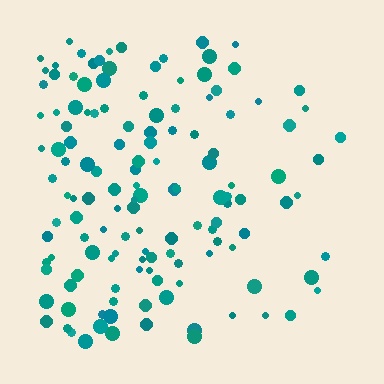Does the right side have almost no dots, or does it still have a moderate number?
Still a moderate number, just noticeably fewer than the left.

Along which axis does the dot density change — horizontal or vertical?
Horizontal.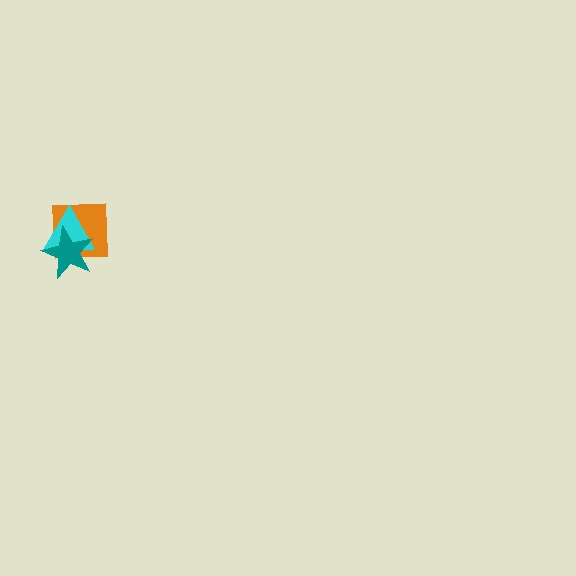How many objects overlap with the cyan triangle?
2 objects overlap with the cyan triangle.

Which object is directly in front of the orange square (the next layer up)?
The cyan triangle is directly in front of the orange square.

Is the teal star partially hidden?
No, no other shape covers it.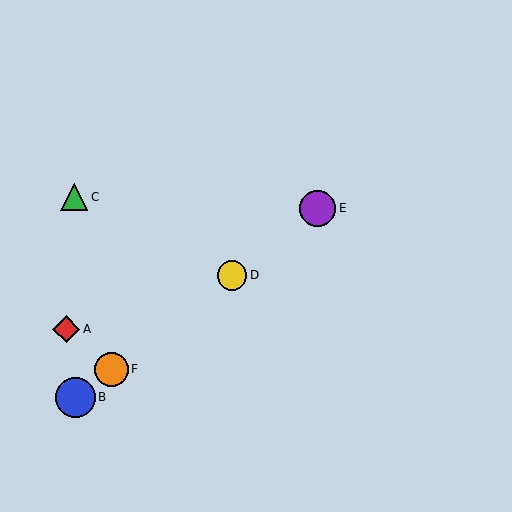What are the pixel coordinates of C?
Object C is at (74, 197).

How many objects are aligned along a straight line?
4 objects (B, D, E, F) are aligned along a straight line.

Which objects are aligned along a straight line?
Objects B, D, E, F are aligned along a straight line.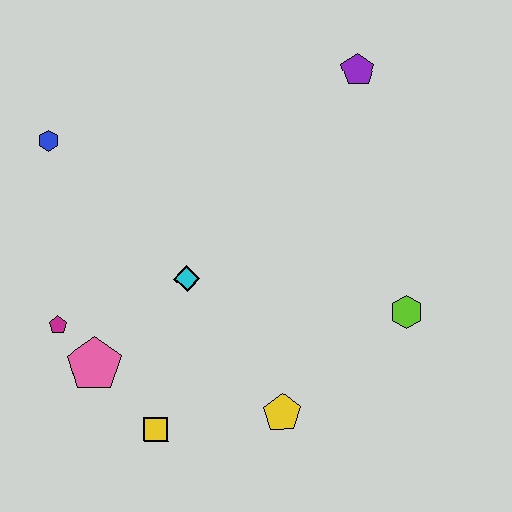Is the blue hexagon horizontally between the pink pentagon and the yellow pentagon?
No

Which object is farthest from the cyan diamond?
The purple pentagon is farthest from the cyan diamond.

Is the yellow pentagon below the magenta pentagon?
Yes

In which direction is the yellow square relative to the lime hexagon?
The yellow square is to the left of the lime hexagon.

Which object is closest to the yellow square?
The pink pentagon is closest to the yellow square.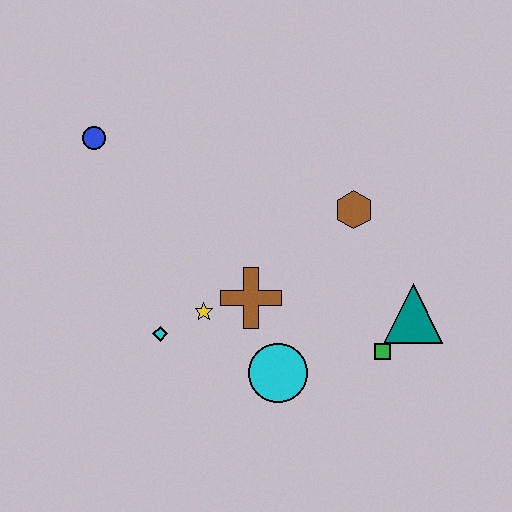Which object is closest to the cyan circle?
The brown cross is closest to the cyan circle.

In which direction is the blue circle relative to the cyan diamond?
The blue circle is above the cyan diamond.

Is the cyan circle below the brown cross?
Yes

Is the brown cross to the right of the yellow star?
Yes